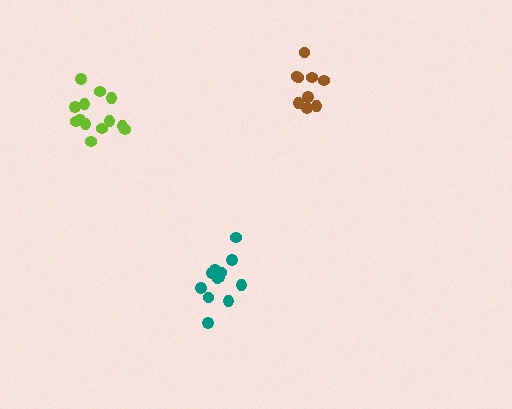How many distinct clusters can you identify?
There are 3 distinct clusters.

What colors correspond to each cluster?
The clusters are colored: brown, teal, lime.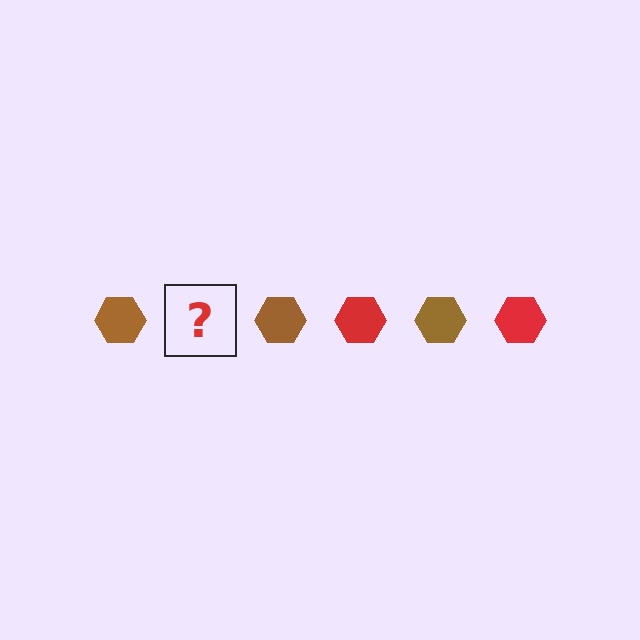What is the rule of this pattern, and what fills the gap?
The rule is that the pattern cycles through brown, red hexagons. The gap should be filled with a red hexagon.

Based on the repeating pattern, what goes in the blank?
The blank should be a red hexagon.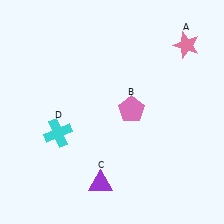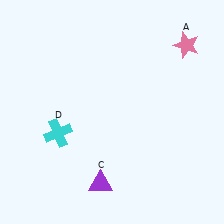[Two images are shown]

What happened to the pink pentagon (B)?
The pink pentagon (B) was removed in Image 2. It was in the top-right area of Image 1.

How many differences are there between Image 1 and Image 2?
There is 1 difference between the two images.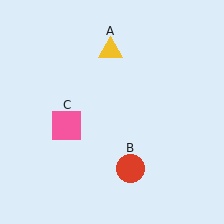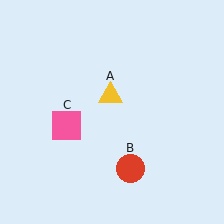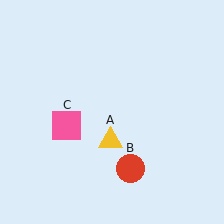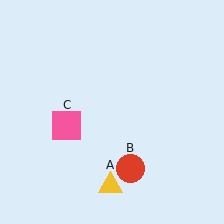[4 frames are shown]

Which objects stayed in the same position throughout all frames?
Red circle (object B) and pink square (object C) remained stationary.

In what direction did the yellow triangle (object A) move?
The yellow triangle (object A) moved down.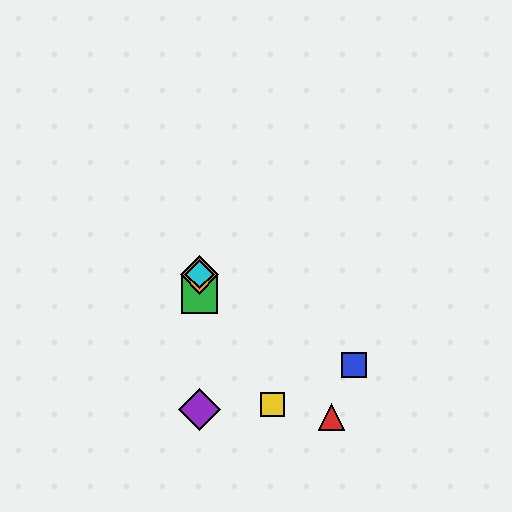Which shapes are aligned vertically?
The green square, the purple diamond, the orange diamond, the cyan diamond are aligned vertically.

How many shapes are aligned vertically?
4 shapes (the green square, the purple diamond, the orange diamond, the cyan diamond) are aligned vertically.